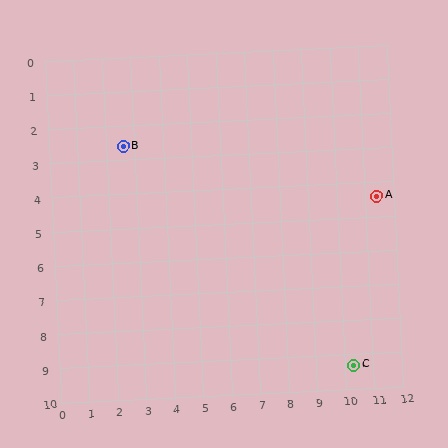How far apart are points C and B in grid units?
Points C and B are about 10.2 grid units apart.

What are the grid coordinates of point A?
Point A is at approximately (11.4, 4.4).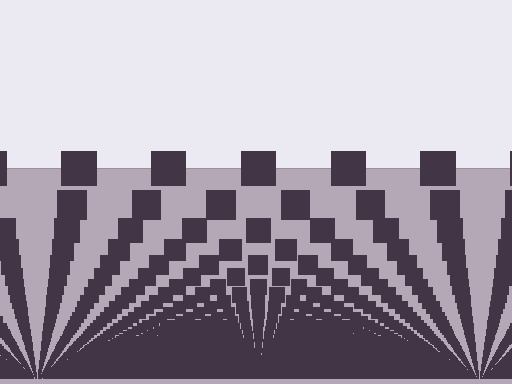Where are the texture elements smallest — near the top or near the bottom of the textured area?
Near the bottom.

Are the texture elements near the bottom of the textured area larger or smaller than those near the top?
Smaller. The gradient is inverted — elements near the bottom are smaller and denser.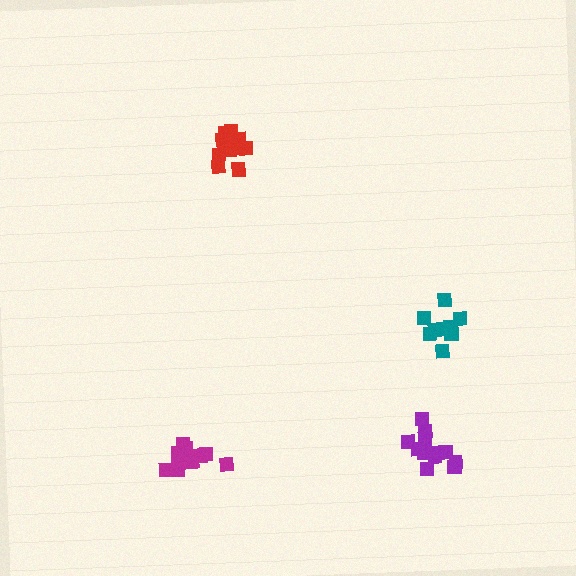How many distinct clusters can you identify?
There are 4 distinct clusters.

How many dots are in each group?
Group 1: 13 dots, Group 2: 12 dots, Group 3: 9 dots, Group 4: 13 dots (47 total).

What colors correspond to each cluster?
The clusters are colored: magenta, purple, teal, red.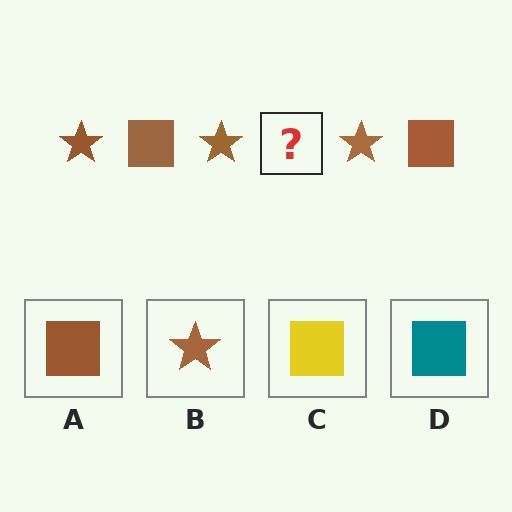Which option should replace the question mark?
Option A.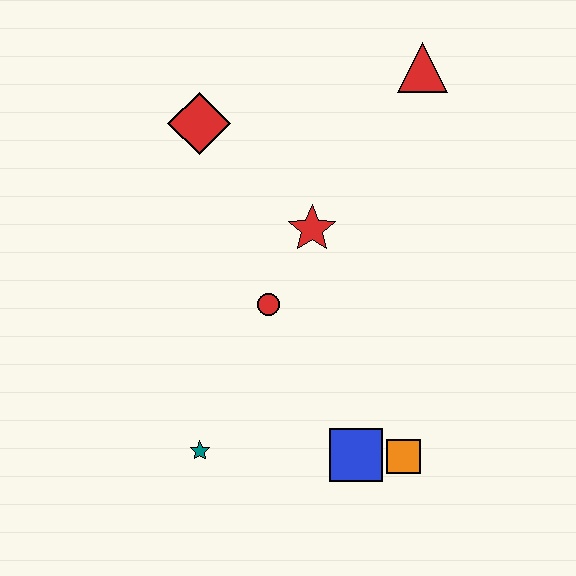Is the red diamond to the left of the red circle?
Yes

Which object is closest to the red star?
The red circle is closest to the red star.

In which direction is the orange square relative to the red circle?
The orange square is below the red circle.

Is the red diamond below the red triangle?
Yes